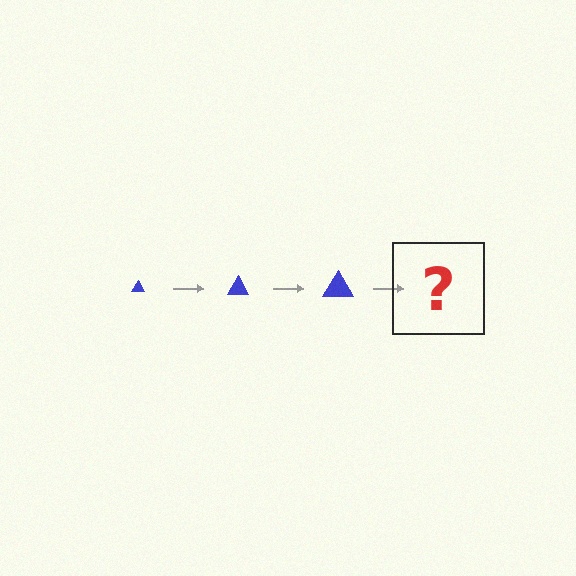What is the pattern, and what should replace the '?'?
The pattern is that the triangle gets progressively larger each step. The '?' should be a blue triangle, larger than the previous one.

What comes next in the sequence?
The next element should be a blue triangle, larger than the previous one.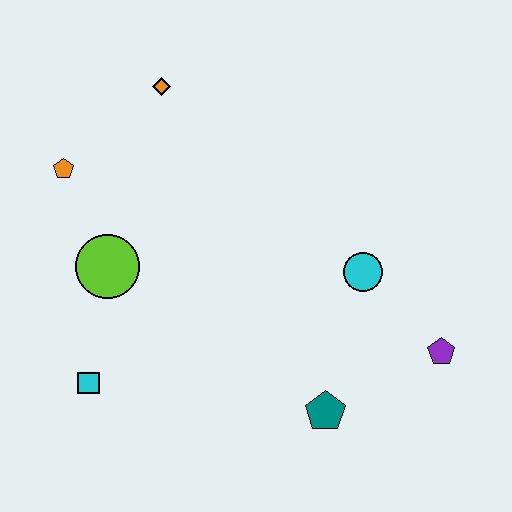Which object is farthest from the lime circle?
The purple pentagon is farthest from the lime circle.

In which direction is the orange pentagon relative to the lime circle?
The orange pentagon is above the lime circle.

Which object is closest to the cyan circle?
The purple pentagon is closest to the cyan circle.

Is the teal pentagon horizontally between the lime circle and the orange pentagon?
No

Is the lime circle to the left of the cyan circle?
Yes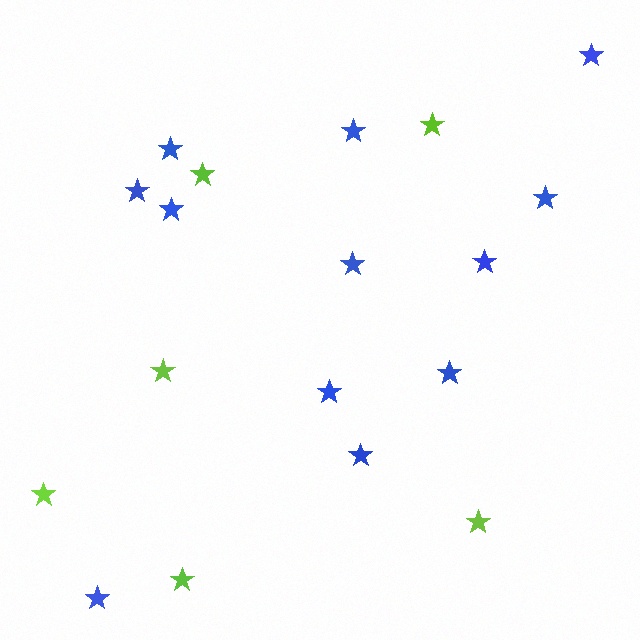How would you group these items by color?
There are 2 groups: one group of blue stars (12) and one group of lime stars (6).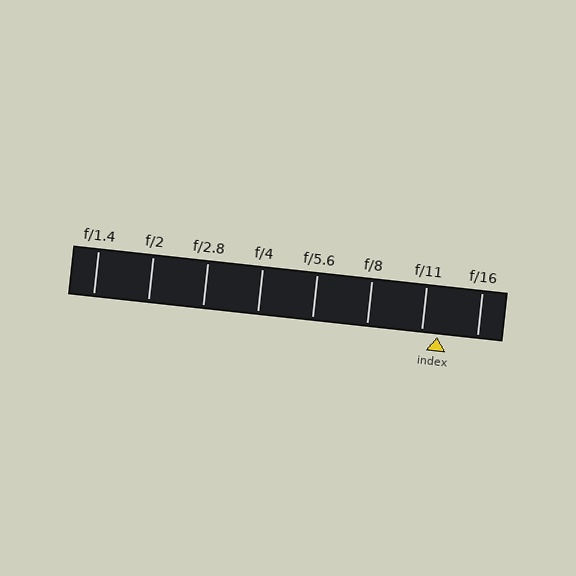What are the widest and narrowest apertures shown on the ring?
The widest aperture shown is f/1.4 and the narrowest is f/16.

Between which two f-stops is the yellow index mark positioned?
The index mark is between f/11 and f/16.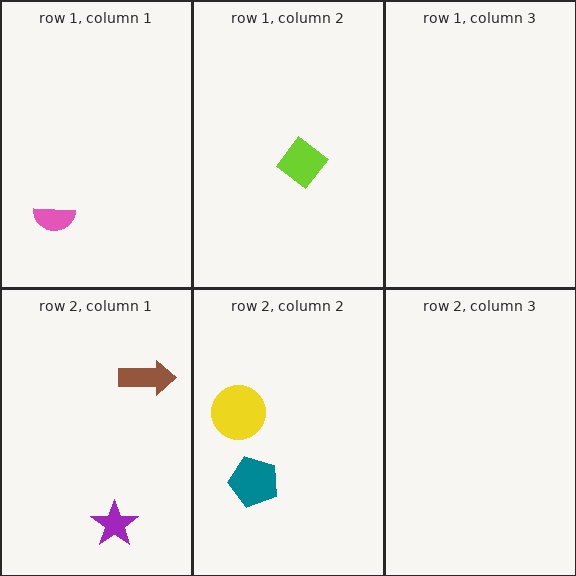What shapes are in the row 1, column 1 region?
The pink semicircle.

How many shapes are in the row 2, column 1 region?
2.